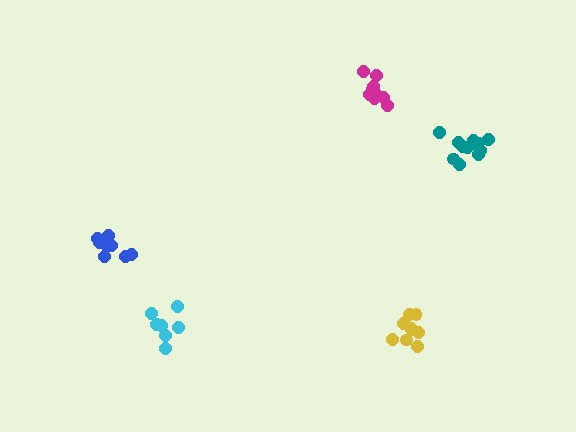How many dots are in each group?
Group 1: 9 dots, Group 2: 7 dots, Group 3: 11 dots, Group 4: 9 dots, Group 5: 10 dots (46 total).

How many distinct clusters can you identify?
There are 5 distinct clusters.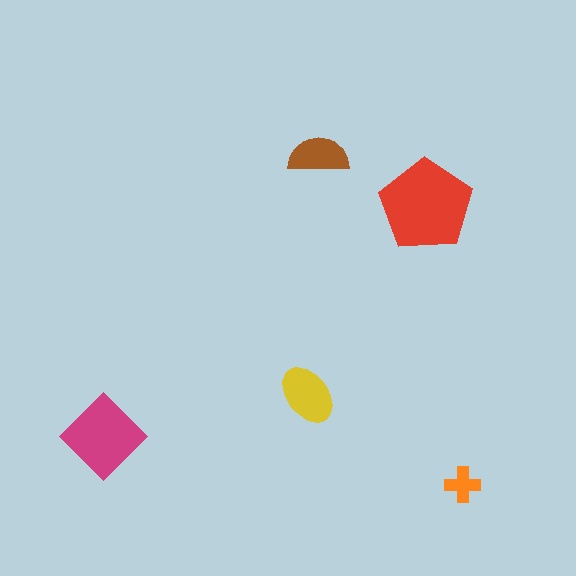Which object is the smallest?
The orange cross.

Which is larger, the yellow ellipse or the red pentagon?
The red pentagon.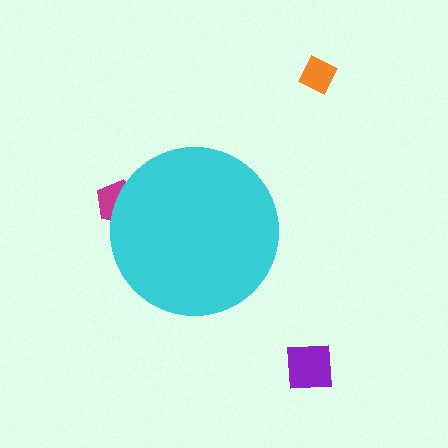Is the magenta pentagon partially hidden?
Yes, the magenta pentagon is partially hidden behind the cyan circle.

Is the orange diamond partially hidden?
No, the orange diamond is fully visible.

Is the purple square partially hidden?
No, the purple square is fully visible.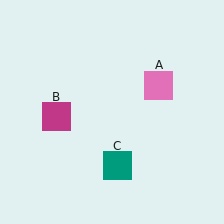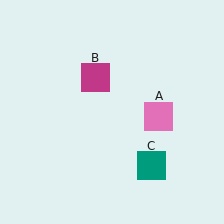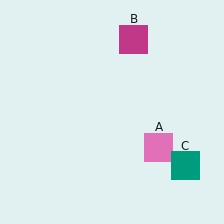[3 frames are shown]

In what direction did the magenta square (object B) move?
The magenta square (object B) moved up and to the right.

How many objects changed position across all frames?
3 objects changed position: pink square (object A), magenta square (object B), teal square (object C).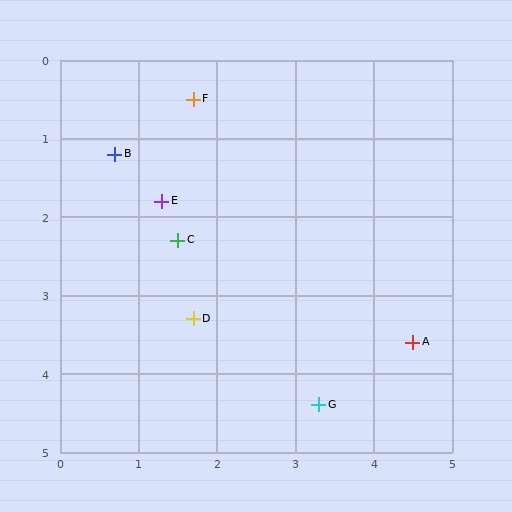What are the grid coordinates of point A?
Point A is at approximately (4.5, 3.6).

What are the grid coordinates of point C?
Point C is at approximately (1.5, 2.3).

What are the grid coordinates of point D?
Point D is at approximately (1.7, 3.3).